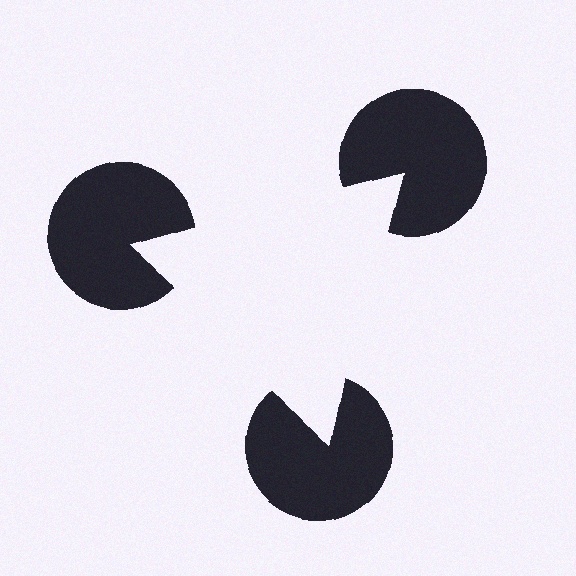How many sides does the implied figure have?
3 sides.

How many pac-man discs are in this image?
There are 3 — one at each vertex of the illusory triangle.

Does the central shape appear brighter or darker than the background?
It typically appears slightly brighter than the background, even though no actual brightness change is drawn.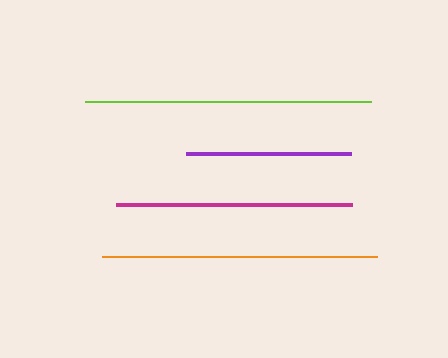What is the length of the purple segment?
The purple segment is approximately 165 pixels long.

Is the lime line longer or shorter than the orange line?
The lime line is longer than the orange line.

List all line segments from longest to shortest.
From longest to shortest: lime, orange, magenta, purple.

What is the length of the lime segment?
The lime segment is approximately 287 pixels long.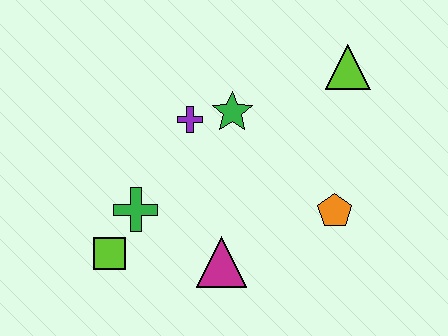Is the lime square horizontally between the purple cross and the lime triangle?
No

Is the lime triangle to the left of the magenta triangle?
No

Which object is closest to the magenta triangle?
The green cross is closest to the magenta triangle.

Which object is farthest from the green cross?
The lime triangle is farthest from the green cross.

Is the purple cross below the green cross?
No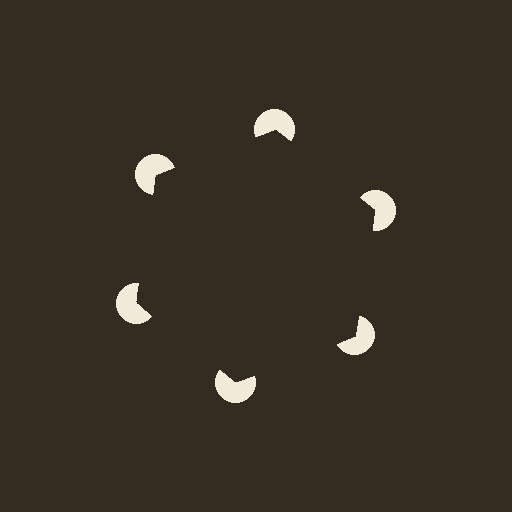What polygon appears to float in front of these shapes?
An illusory hexagon — its edges are inferred from the aligned wedge cuts in the pac-man discs, not physically drawn.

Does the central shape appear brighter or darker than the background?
It typically appears slightly darker than the background, even though no actual brightness change is drawn.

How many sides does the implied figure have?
6 sides.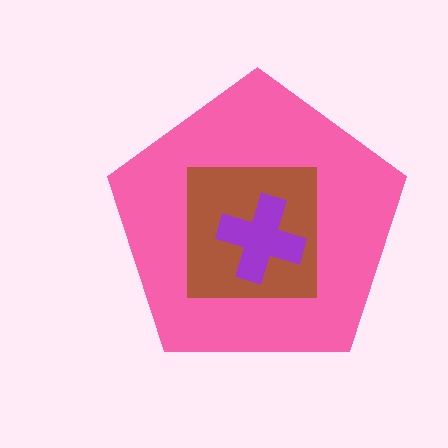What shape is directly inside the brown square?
The purple cross.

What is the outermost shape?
The pink pentagon.